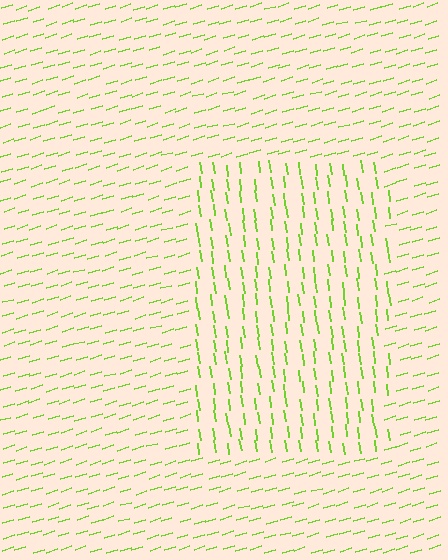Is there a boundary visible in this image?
Yes, there is a texture boundary formed by a change in line orientation.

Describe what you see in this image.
The image is filled with small lime line segments. A rectangle region in the image has lines oriented differently from the surrounding lines, creating a visible texture boundary.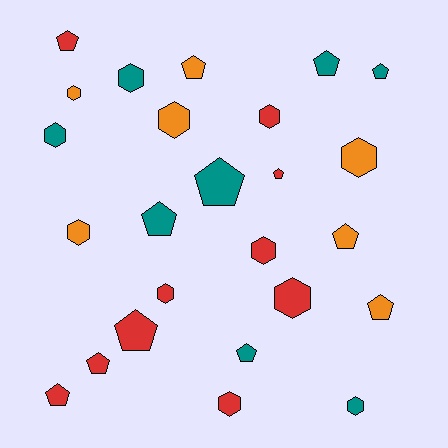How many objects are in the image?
There are 25 objects.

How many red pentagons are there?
There are 5 red pentagons.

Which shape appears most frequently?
Pentagon, with 13 objects.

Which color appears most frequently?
Red, with 10 objects.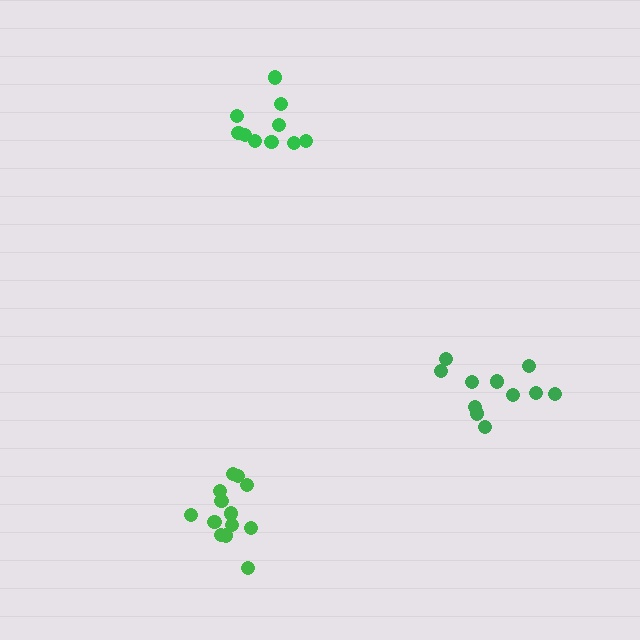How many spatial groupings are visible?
There are 3 spatial groupings.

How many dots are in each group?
Group 1: 11 dots, Group 2: 10 dots, Group 3: 13 dots (34 total).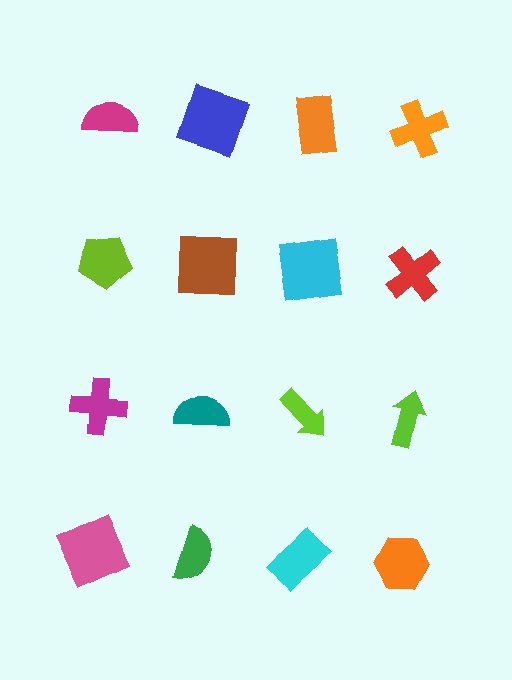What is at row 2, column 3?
A cyan square.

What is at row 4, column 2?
A green semicircle.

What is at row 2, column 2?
A brown square.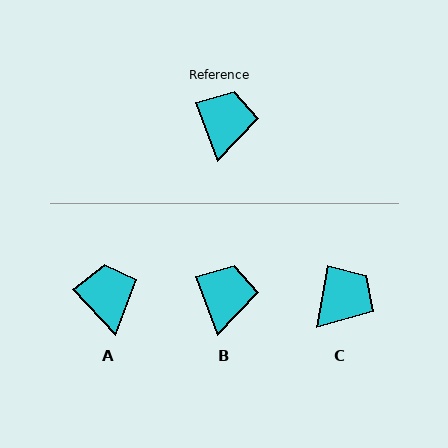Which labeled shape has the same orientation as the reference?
B.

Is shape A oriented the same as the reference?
No, it is off by about 22 degrees.